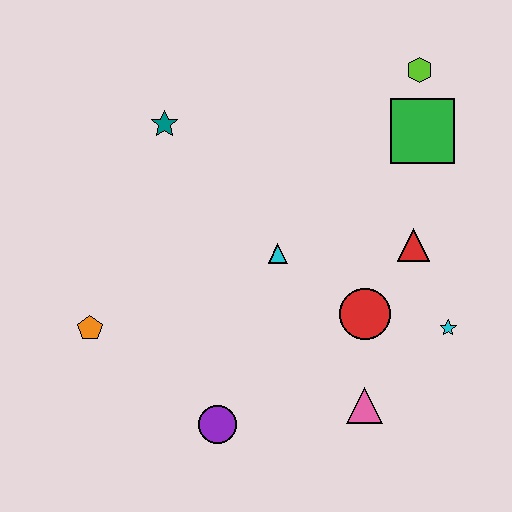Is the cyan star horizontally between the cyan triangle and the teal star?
No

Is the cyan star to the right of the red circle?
Yes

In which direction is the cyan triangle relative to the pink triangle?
The cyan triangle is above the pink triangle.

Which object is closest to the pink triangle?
The red circle is closest to the pink triangle.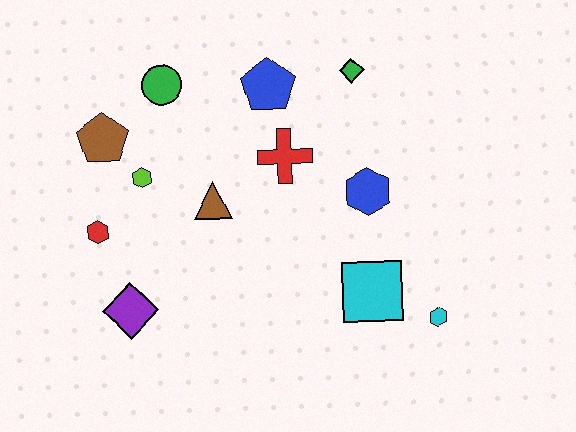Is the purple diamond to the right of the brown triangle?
No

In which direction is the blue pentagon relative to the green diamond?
The blue pentagon is to the left of the green diamond.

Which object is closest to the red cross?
The blue pentagon is closest to the red cross.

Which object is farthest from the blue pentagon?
The cyan hexagon is farthest from the blue pentagon.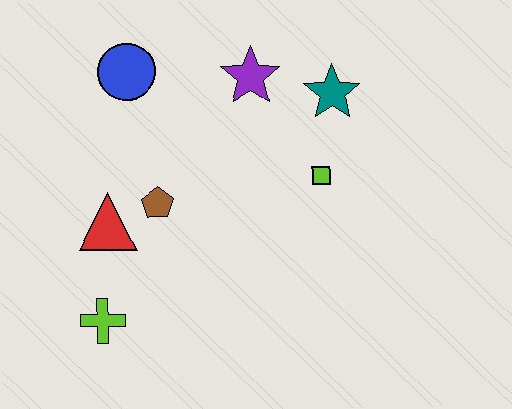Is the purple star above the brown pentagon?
Yes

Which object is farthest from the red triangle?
The teal star is farthest from the red triangle.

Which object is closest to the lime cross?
The red triangle is closest to the lime cross.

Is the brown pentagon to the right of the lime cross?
Yes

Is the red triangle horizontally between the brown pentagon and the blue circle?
No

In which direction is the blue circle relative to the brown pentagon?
The blue circle is above the brown pentagon.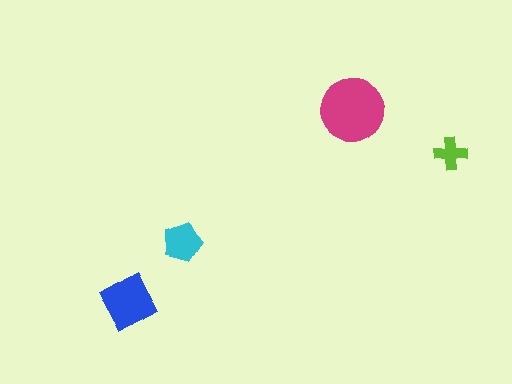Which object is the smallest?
The lime cross.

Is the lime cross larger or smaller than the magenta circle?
Smaller.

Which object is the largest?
The magenta circle.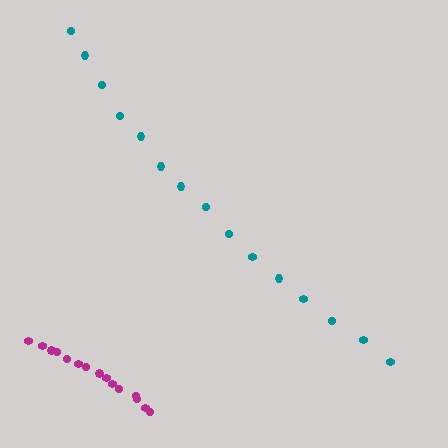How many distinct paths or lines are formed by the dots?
There are 2 distinct paths.